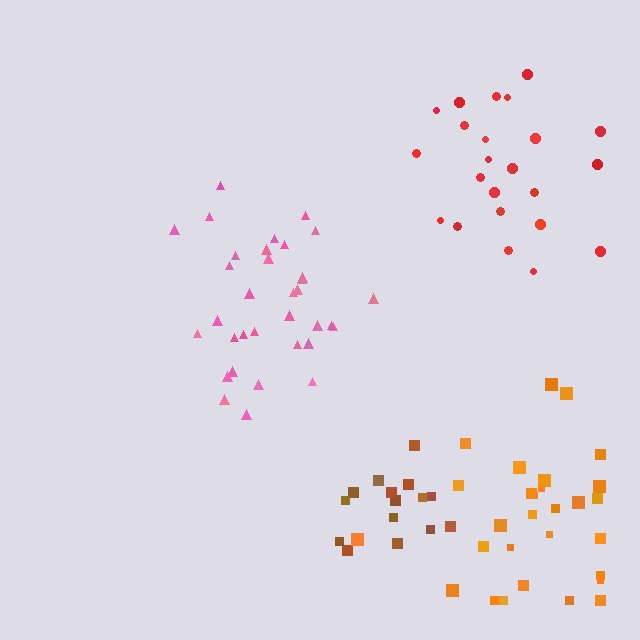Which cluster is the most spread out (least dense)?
Red.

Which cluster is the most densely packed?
Pink.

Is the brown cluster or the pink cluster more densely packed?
Pink.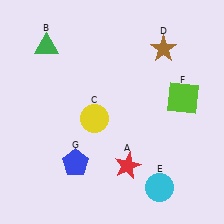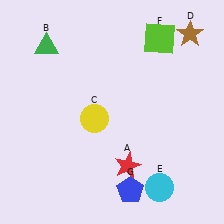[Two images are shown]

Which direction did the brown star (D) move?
The brown star (D) moved right.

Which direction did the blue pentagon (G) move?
The blue pentagon (G) moved right.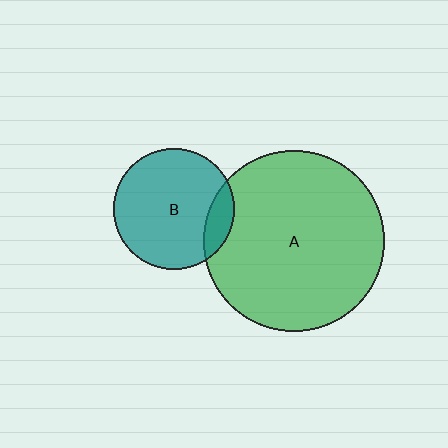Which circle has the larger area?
Circle A (green).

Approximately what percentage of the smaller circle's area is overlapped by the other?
Approximately 15%.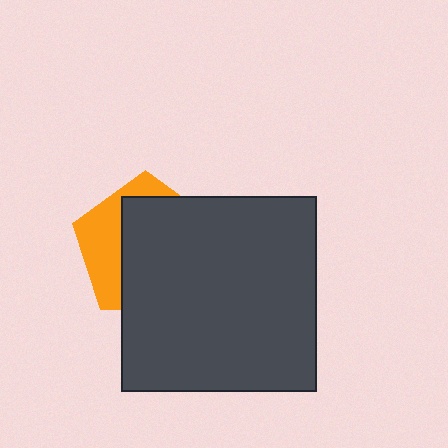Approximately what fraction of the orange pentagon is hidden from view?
Roughly 66% of the orange pentagon is hidden behind the dark gray square.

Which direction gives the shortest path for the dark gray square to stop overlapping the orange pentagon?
Moving right gives the shortest separation.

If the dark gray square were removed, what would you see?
You would see the complete orange pentagon.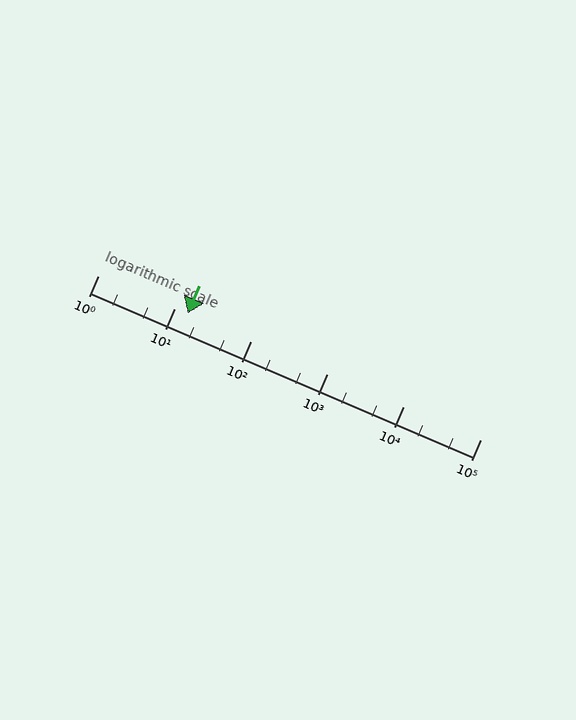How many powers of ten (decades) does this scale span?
The scale spans 5 decades, from 1 to 100000.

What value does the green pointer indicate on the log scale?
The pointer indicates approximately 15.